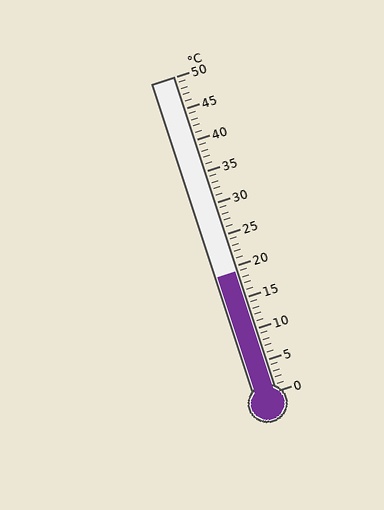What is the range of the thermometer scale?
The thermometer scale ranges from 0°C to 50°C.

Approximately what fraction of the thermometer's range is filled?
The thermometer is filled to approximately 40% of its range.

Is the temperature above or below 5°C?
The temperature is above 5°C.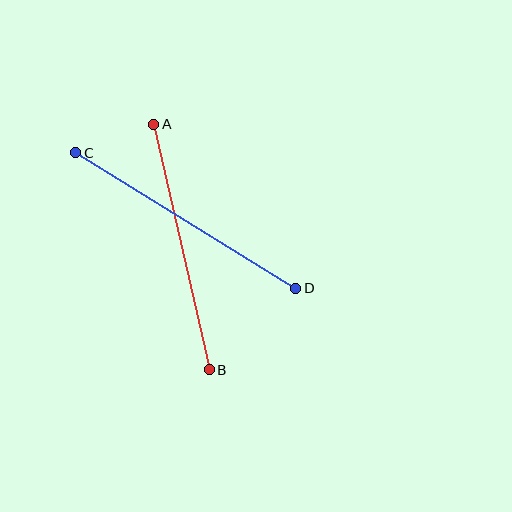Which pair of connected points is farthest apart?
Points C and D are farthest apart.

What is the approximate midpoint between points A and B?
The midpoint is at approximately (182, 247) pixels.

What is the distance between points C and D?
The distance is approximately 258 pixels.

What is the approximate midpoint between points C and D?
The midpoint is at approximately (186, 221) pixels.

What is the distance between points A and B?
The distance is approximately 251 pixels.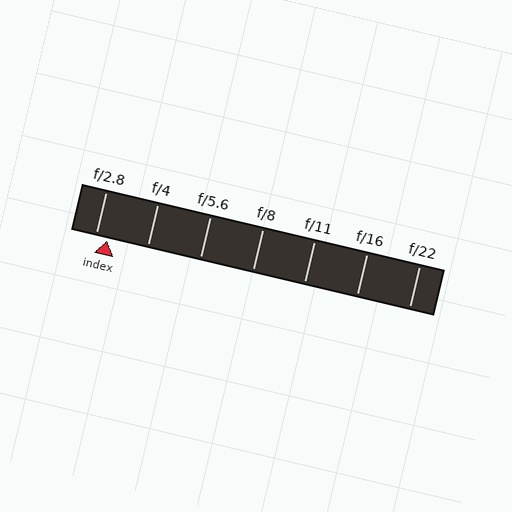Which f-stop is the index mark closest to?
The index mark is closest to f/2.8.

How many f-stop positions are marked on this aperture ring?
There are 7 f-stop positions marked.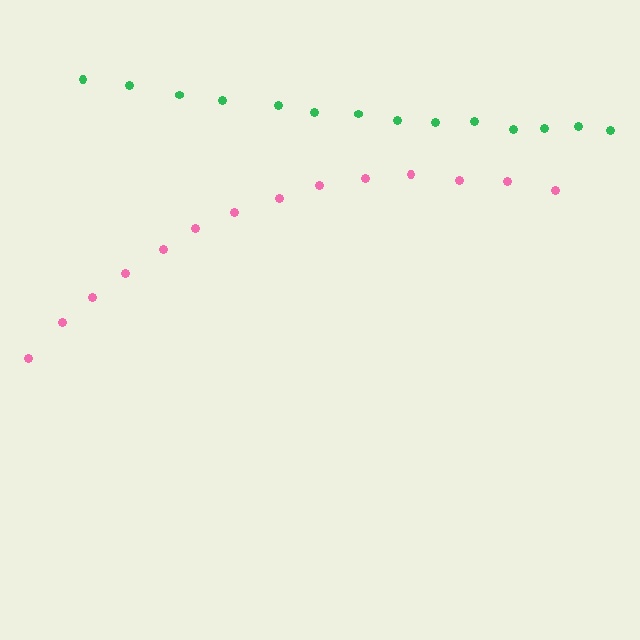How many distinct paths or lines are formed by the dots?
There are 2 distinct paths.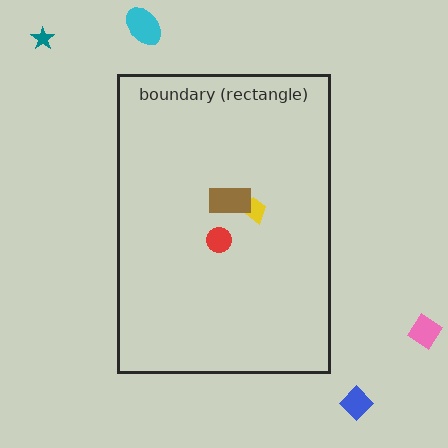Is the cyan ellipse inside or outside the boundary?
Outside.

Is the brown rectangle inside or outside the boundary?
Inside.